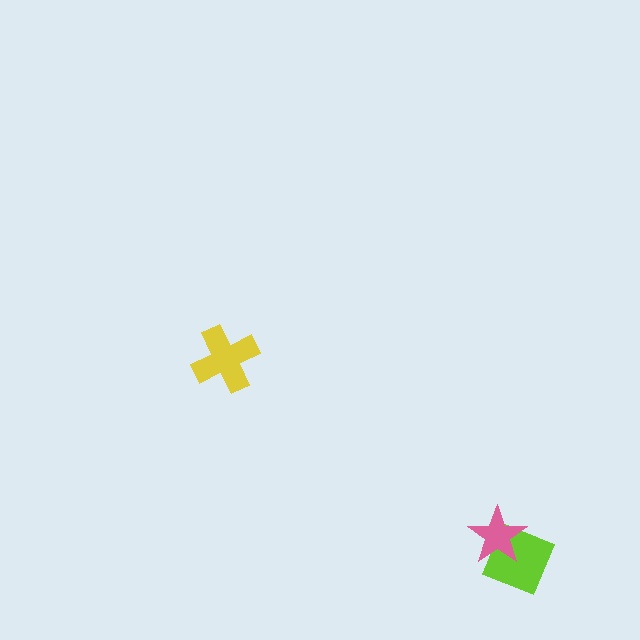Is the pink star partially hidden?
No, no other shape covers it.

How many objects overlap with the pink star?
1 object overlaps with the pink star.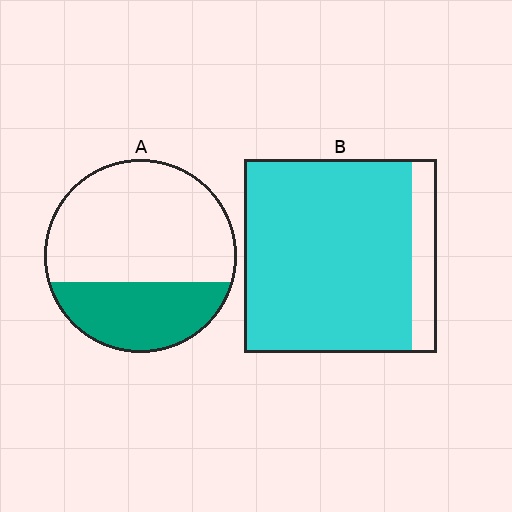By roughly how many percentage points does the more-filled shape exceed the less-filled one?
By roughly 55 percentage points (B over A).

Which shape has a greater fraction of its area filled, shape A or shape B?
Shape B.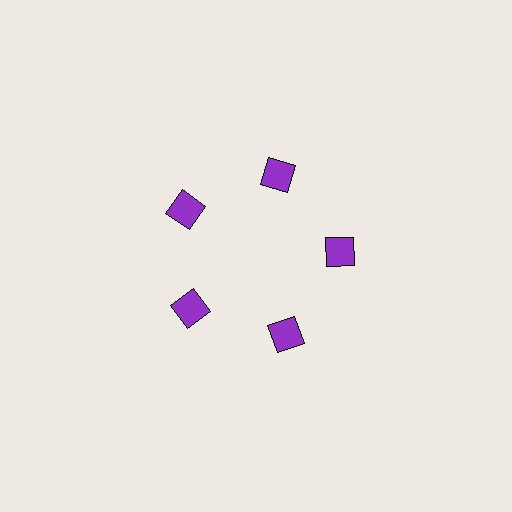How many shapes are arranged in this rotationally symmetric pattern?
There are 5 shapes, arranged in 5 groups of 1.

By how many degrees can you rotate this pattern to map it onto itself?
The pattern maps onto itself every 72 degrees of rotation.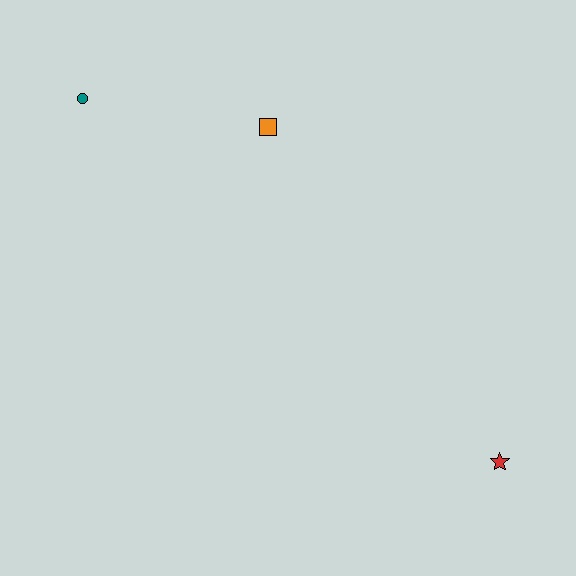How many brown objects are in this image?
There are no brown objects.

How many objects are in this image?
There are 3 objects.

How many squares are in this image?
There is 1 square.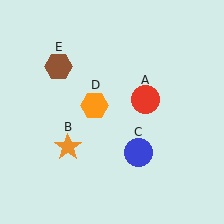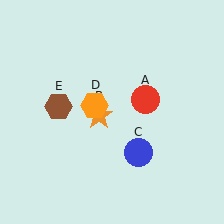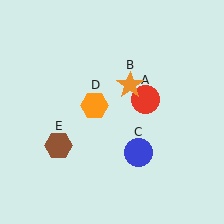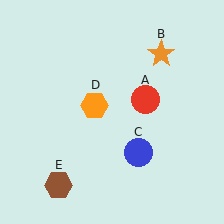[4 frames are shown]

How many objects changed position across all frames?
2 objects changed position: orange star (object B), brown hexagon (object E).